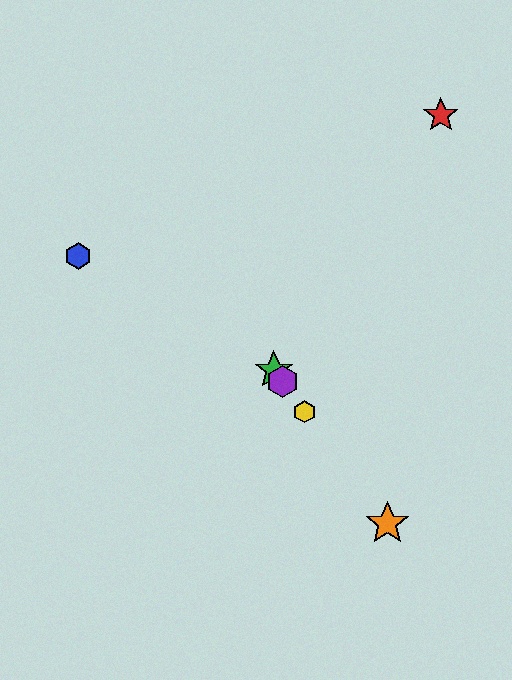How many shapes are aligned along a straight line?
4 shapes (the green star, the yellow hexagon, the purple hexagon, the orange star) are aligned along a straight line.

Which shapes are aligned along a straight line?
The green star, the yellow hexagon, the purple hexagon, the orange star are aligned along a straight line.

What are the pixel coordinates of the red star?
The red star is at (441, 115).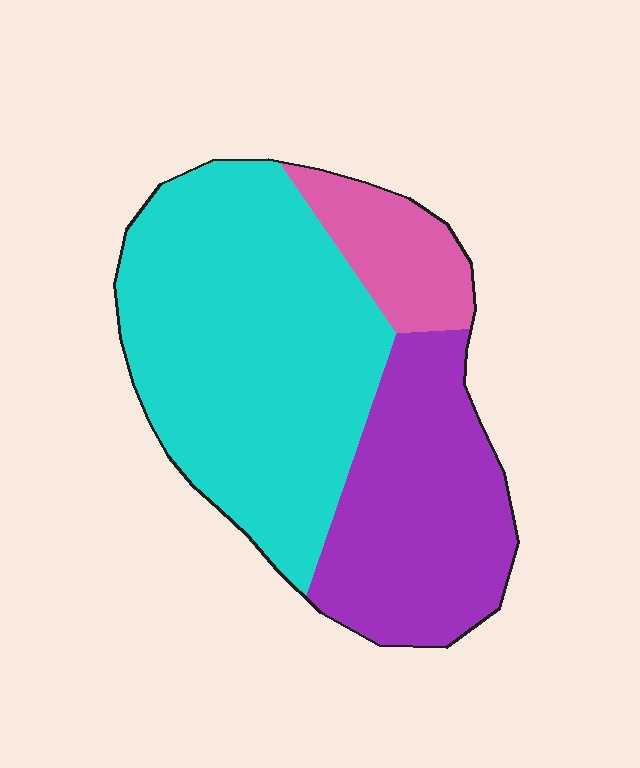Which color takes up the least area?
Pink, at roughly 10%.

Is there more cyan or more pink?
Cyan.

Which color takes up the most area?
Cyan, at roughly 55%.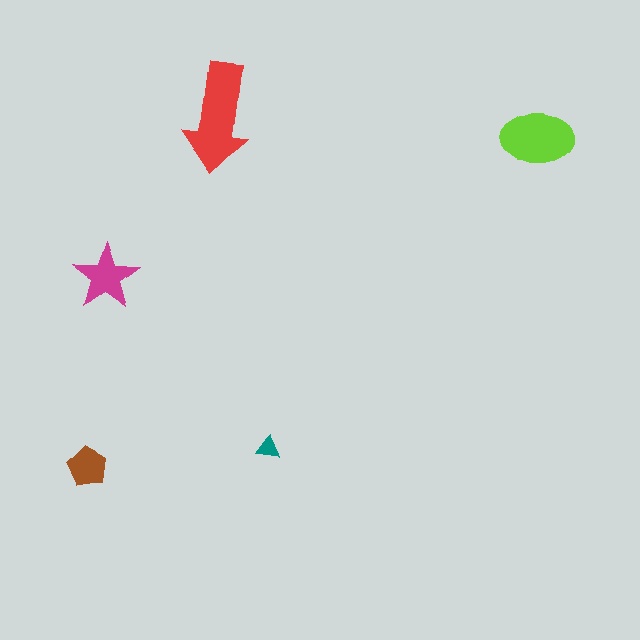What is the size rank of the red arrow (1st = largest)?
1st.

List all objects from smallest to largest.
The teal triangle, the brown pentagon, the magenta star, the lime ellipse, the red arrow.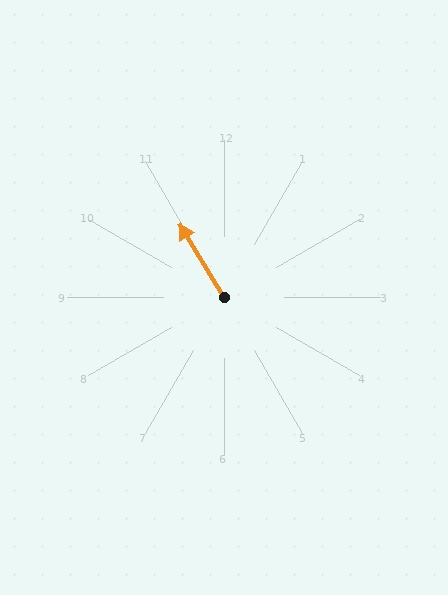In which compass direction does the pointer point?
Northwest.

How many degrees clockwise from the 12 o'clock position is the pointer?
Approximately 329 degrees.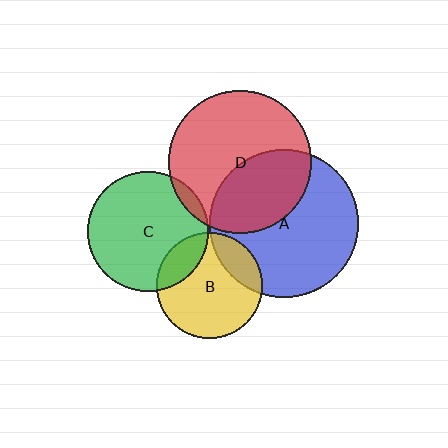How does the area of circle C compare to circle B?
Approximately 1.3 times.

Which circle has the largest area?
Circle A (blue).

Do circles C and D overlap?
Yes.